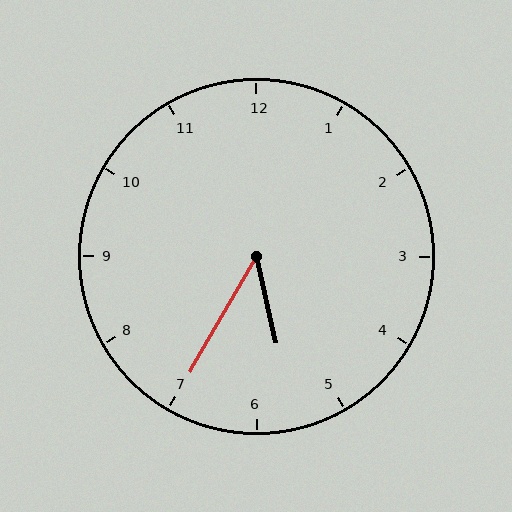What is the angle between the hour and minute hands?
Approximately 42 degrees.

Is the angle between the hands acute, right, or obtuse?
It is acute.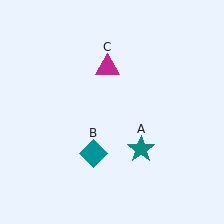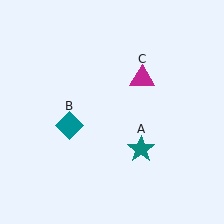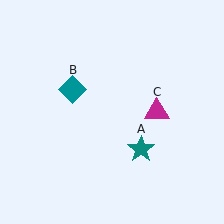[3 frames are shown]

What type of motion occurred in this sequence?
The teal diamond (object B), magenta triangle (object C) rotated clockwise around the center of the scene.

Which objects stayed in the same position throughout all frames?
Teal star (object A) remained stationary.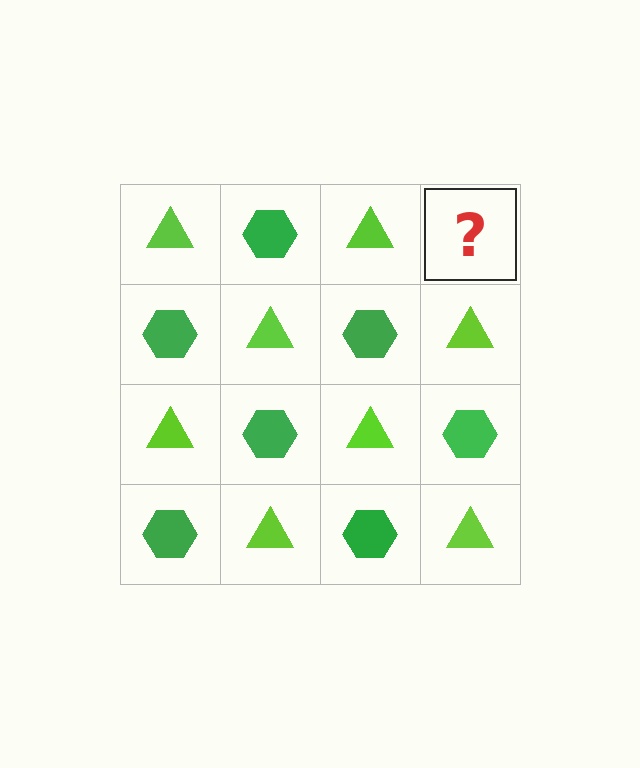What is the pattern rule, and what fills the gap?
The rule is that it alternates lime triangle and green hexagon in a checkerboard pattern. The gap should be filled with a green hexagon.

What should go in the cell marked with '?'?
The missing cell should contain a green hexagon.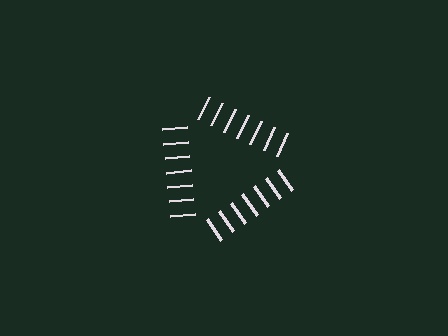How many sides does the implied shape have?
3 sides — the line-ends trace a triangle.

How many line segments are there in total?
21 — 7 along each of the 3 edges.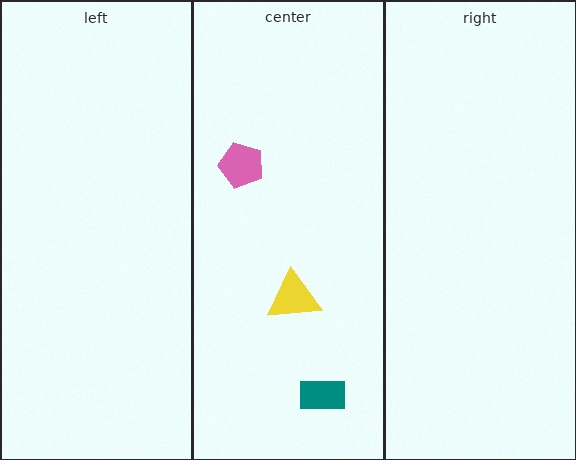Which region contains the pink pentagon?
The center region.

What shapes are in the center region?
The pink pentagon, the teal rectangle, the yellow triangle.